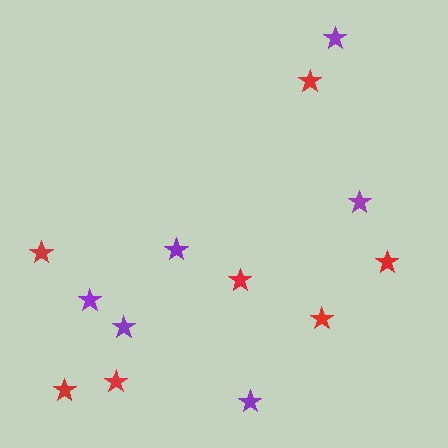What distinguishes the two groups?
There are 2 groups: one group of purple stars (6) and one group of red stars (7).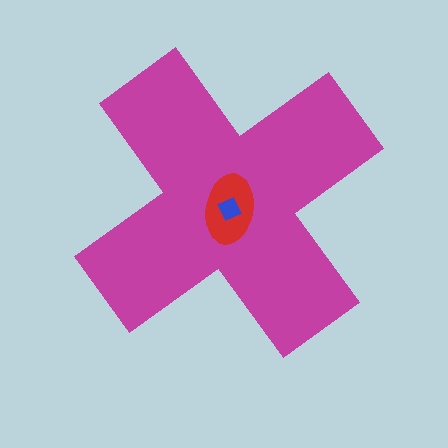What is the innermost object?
The blue square.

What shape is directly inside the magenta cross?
The red ellipse.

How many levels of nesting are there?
3.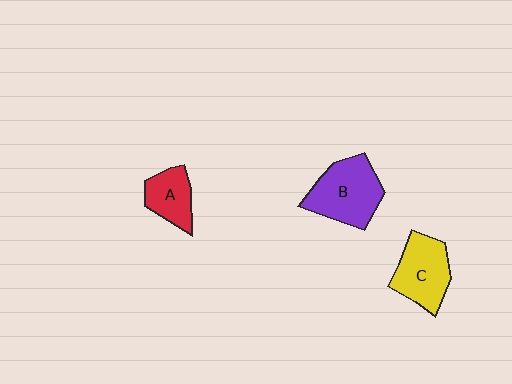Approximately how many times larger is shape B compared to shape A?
Approximately 1.7 times.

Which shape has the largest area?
Shape B (purple).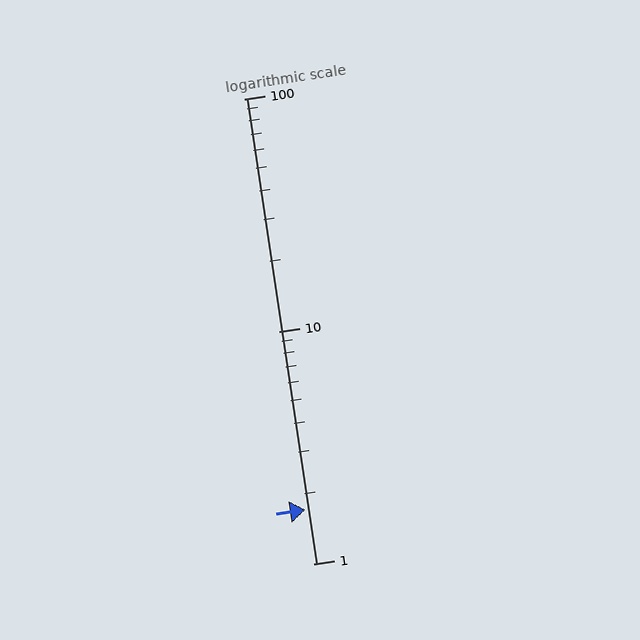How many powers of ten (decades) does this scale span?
The scale spans 2 decades, from 1 to 100.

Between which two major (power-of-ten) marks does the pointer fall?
The pointer is between 1 and 10.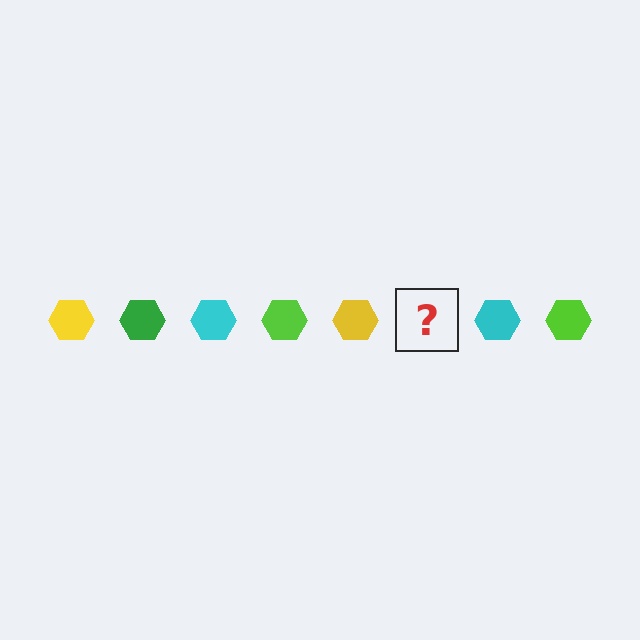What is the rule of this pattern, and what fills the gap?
The rule is that the pattern cycles through yellow, green, cyan, lime hexagons. The gap should be filled with a green hexagon.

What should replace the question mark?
The question mark should be replaced with a green hexagon.